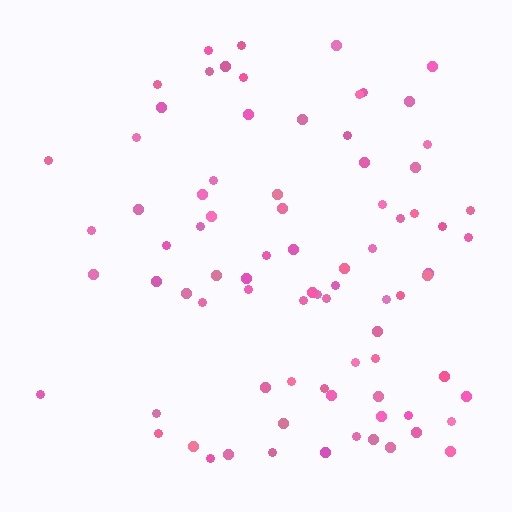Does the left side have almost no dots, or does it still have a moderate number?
Still a moderate number, just noticeably fewer than the right.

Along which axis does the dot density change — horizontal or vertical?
Horizontal.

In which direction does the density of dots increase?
From left to right, with the right side densest.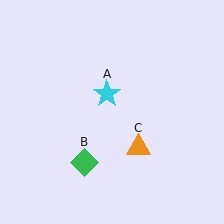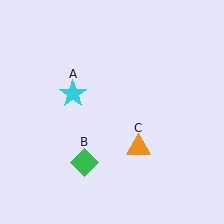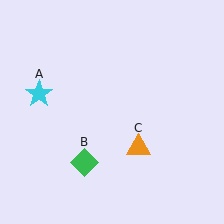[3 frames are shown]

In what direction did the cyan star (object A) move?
The cyan star (object A) moved left.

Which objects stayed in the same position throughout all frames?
Green diamond (object B) and orange triangle (object C) remained stationary.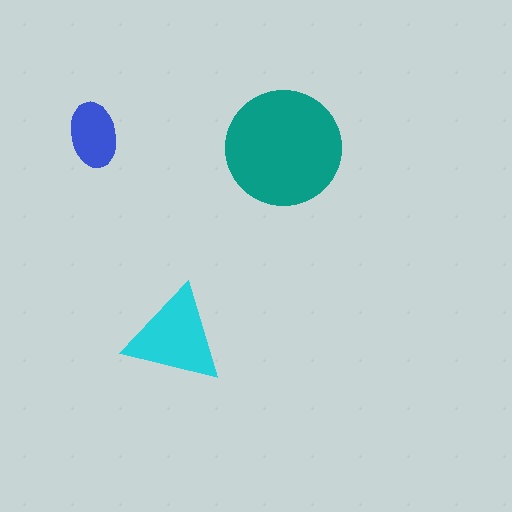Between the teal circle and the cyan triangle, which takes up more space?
The teal circle.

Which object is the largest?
The teal circle.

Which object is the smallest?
The blue ellipse.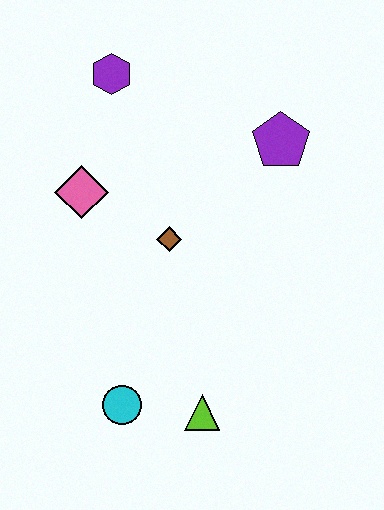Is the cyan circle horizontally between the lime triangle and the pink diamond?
Yes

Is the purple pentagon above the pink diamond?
Yes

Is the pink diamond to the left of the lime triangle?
Yes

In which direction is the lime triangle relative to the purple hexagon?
The lime triangle is below the purple hexagon.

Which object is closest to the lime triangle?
The cyan circle is closest to the lime triangle.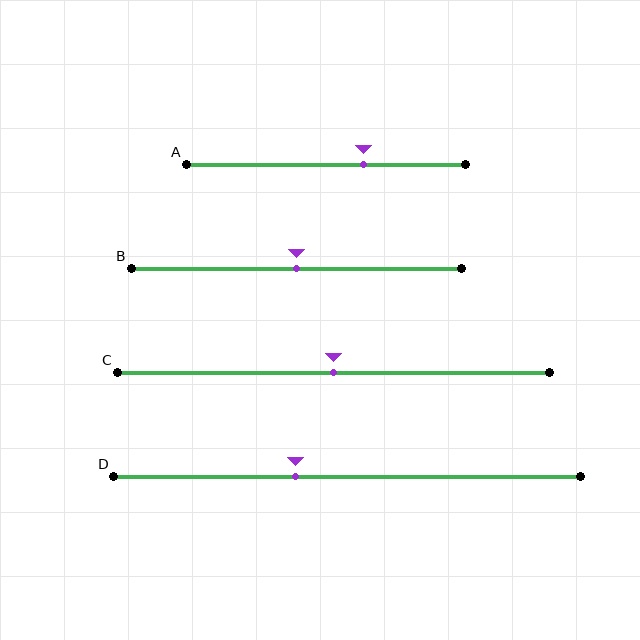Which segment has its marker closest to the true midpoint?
Segment B has its marker closest to the true midpoint.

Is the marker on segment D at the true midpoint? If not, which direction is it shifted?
No, the marker on segment D is shifted to the left by about 11% of the segment length.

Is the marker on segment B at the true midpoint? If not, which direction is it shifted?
Yes, the marker on segment B is at the true midpoint.